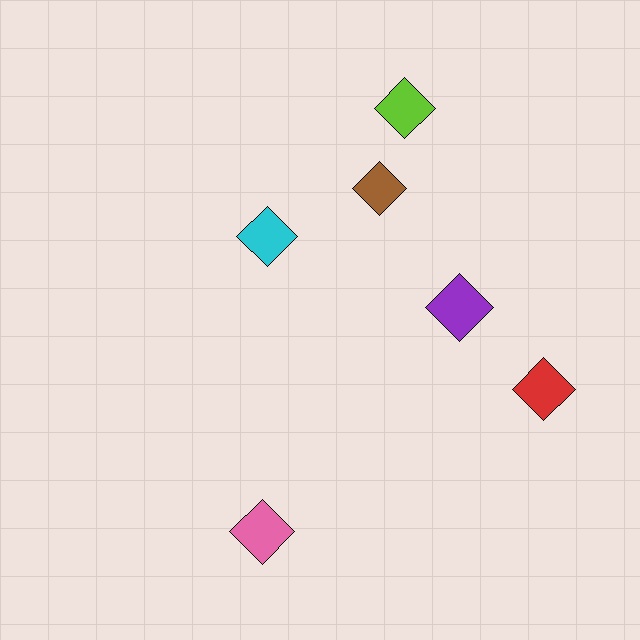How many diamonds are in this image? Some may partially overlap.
There are 6 diamonds.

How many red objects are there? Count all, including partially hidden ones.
There is 1 red object.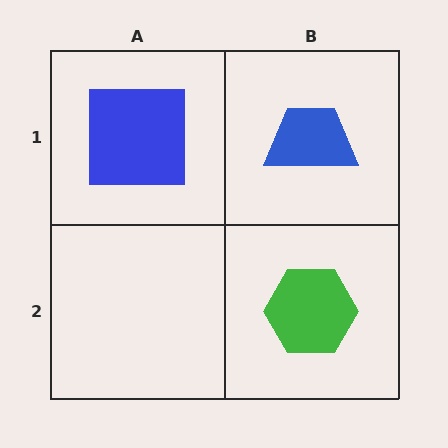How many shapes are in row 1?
2 shapes.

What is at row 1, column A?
A blue square.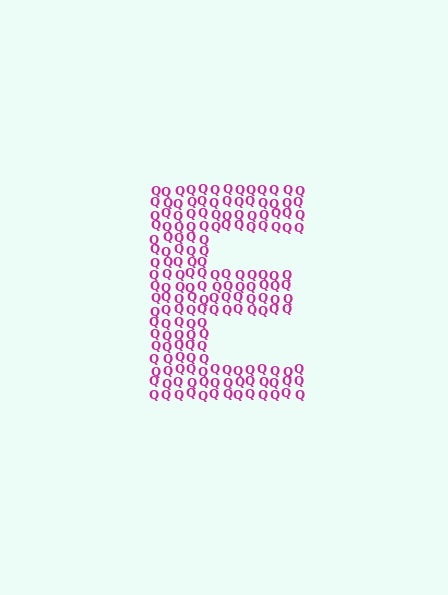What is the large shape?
The large shape is the letter E.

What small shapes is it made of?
It is made of small letter Q's.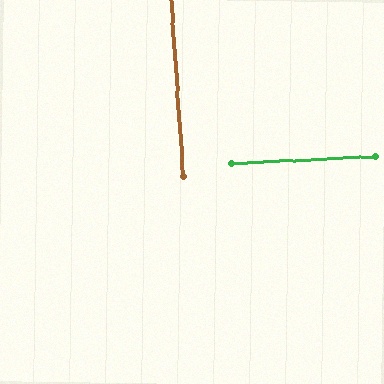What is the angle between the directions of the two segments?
Approximately 89 degrees.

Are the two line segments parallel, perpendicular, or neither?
Perpendicular — they meet at approximately 89°.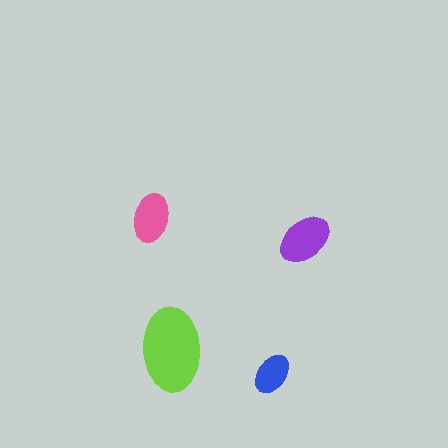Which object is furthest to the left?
The pink ellipse is leftmost.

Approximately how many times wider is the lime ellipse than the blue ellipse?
About 2 times wider.